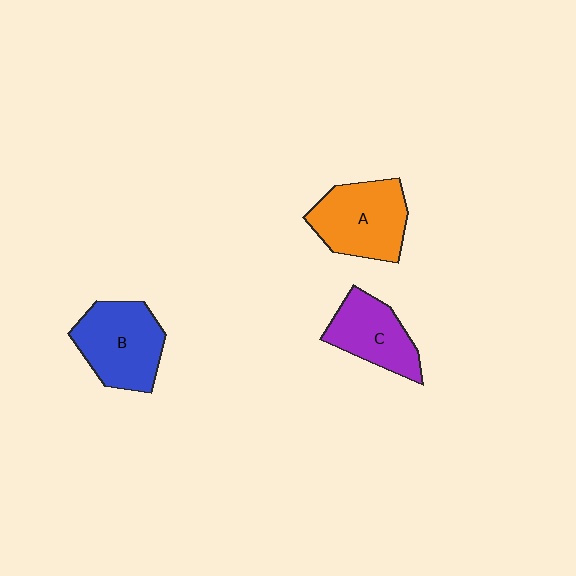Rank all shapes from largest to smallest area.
From largest to smallest: A (orange), B (blue), C (purple).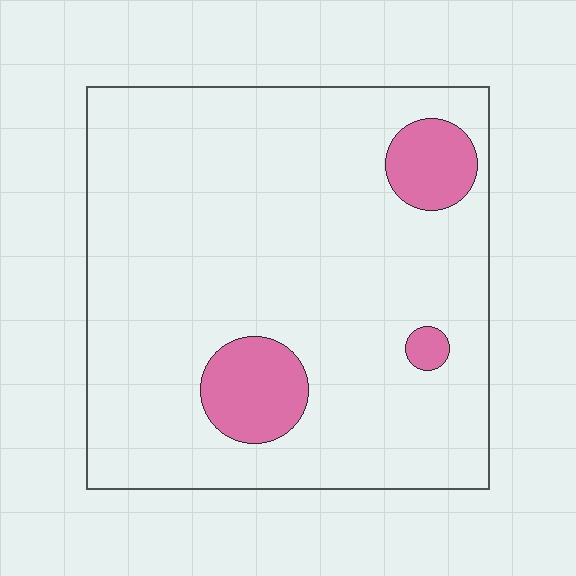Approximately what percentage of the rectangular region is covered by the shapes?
Approximately 10%.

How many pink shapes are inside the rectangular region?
3.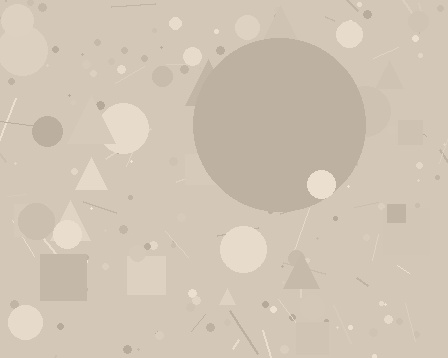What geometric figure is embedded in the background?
A circle is embedded in the background.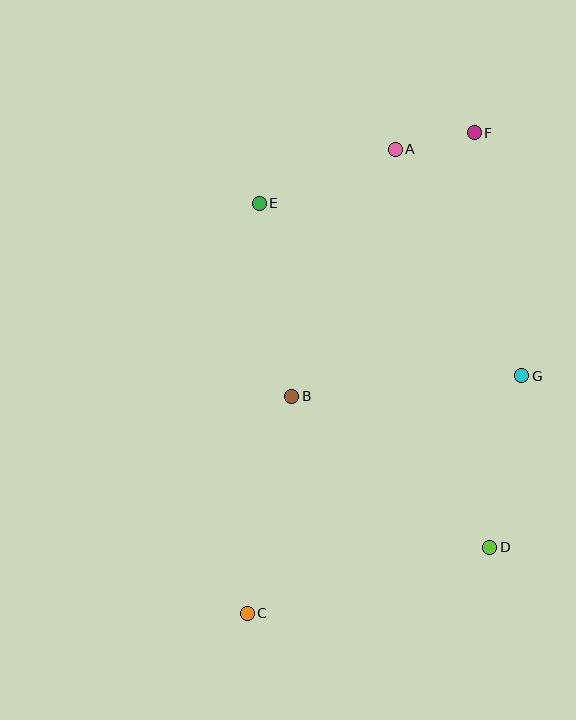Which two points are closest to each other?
Points A and F are closest to each other.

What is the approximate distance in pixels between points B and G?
The distance between B and G is approximately 231 pixels.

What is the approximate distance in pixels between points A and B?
The distance between A and B is approximately 268 pixels.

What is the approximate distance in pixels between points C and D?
The distance between C and D is approximately 251 pixels.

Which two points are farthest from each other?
Points C and F are farthest from each other.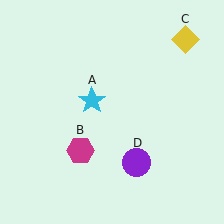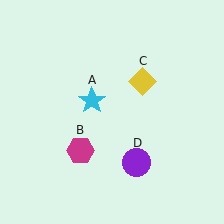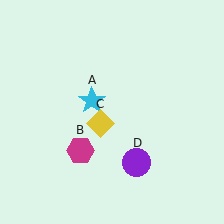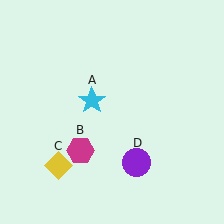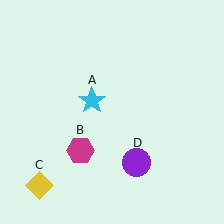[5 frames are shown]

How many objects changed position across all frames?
1 object changed position: yellow diamond (object C).